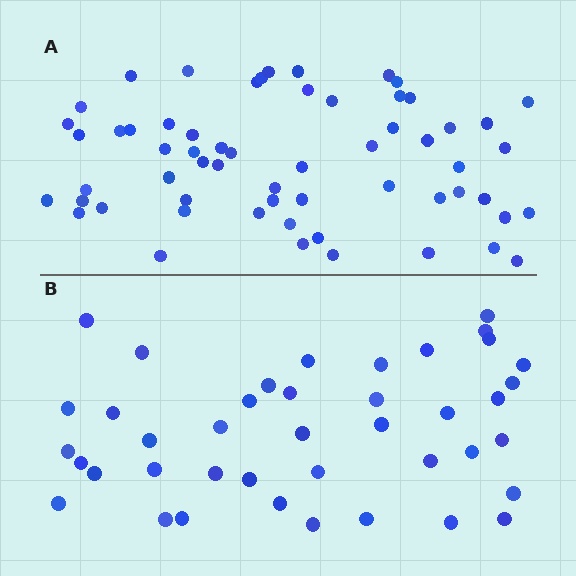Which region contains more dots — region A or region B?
Region A (the top region) has more dots.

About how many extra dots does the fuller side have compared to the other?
Region A has approximately 20 more dots than region B.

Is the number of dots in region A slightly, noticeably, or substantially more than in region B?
Region A has substantially more. The ratio is roughly 1.5 to 1.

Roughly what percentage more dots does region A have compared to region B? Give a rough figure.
About 45% more.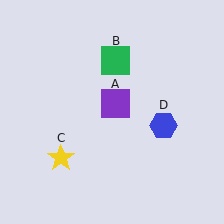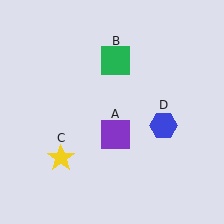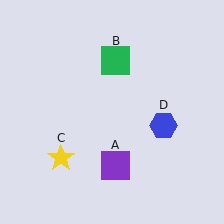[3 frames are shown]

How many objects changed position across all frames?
1 object changed position: purple square (object A).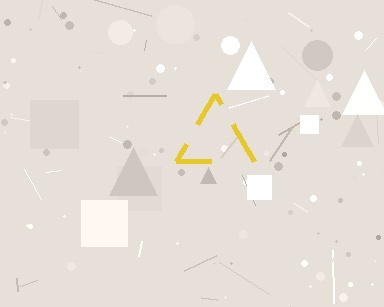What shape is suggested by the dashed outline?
The dashed outline suggests a triangle.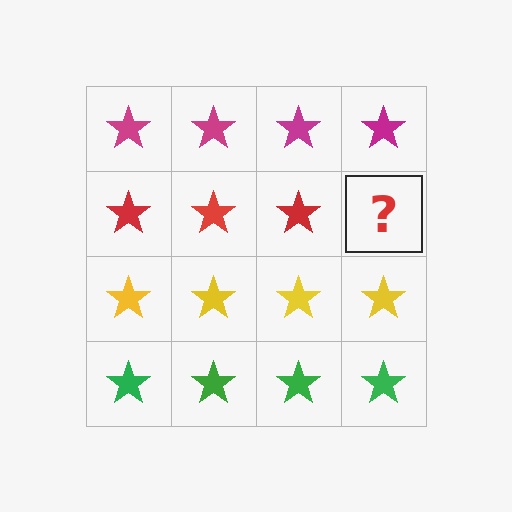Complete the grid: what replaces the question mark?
The question mark should be replaced with a red star.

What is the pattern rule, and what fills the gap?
The rule is that each row has a consistent color. The gap should be filled with a red star.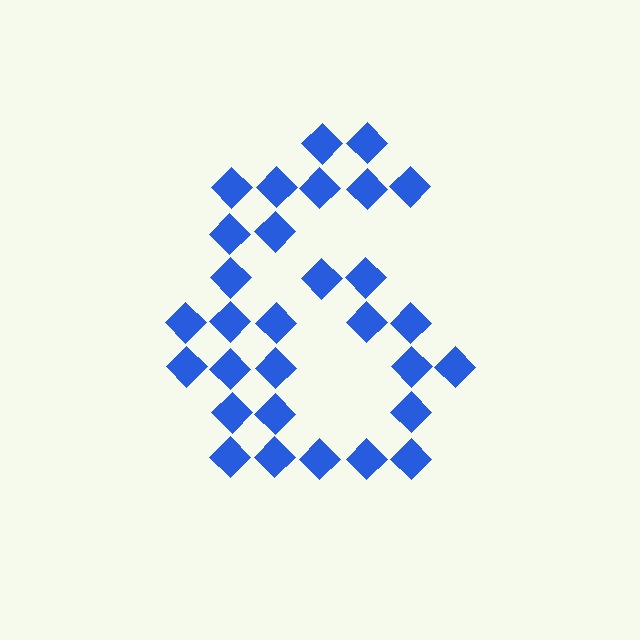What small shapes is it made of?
It is made of small diamonds.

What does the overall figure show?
The overall figure shows the digit 6.